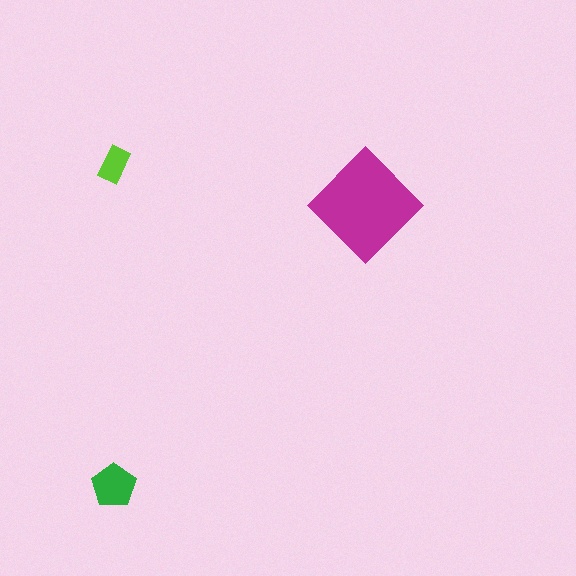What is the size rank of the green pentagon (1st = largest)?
2nd.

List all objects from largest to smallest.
The magenta diamond, the green pentagon, the lime rectangle.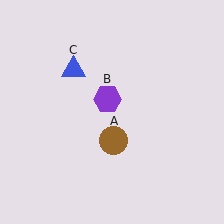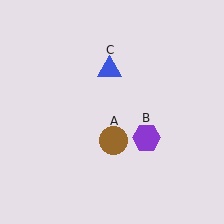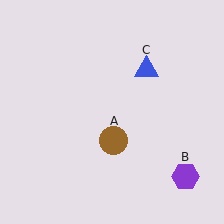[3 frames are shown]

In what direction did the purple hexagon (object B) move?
The purple hexagon (object B) moved down and to the right.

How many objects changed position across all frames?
2 objects changed position: purple hexagon (object B), blue triangle (object C).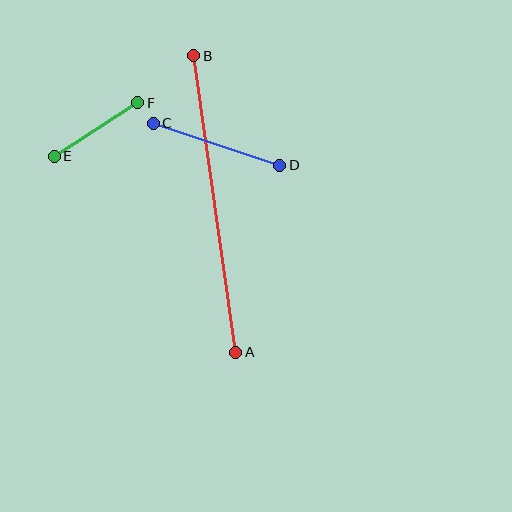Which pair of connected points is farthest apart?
Points A and B are farthest apart.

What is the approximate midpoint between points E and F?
The midpoint is at approximately (96, 130) pixels.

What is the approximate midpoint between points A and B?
The midpoint is at approximately (215, 204) pixels.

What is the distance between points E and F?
The distance is approximately 99 pixels.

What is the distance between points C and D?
The distance is approximately 134 pixels.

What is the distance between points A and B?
The distance is approximately 300 pixels.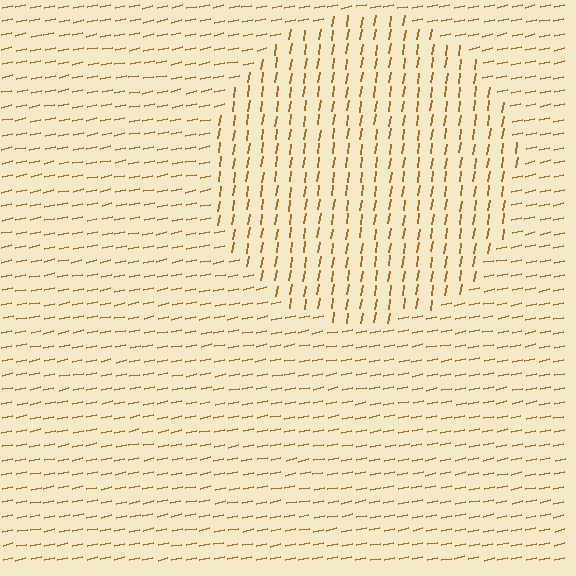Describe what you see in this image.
The image is filled with small brown line segments. A circle region in the image has lines oriented differently from the surrounding lines, creating a visible texture boundary.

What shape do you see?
I see a circle.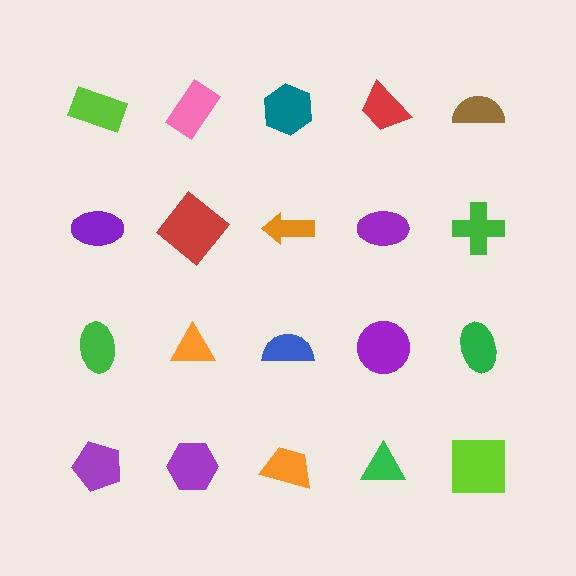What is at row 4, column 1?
A purple pentagon.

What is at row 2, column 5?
A green cross.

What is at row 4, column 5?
A lime square.